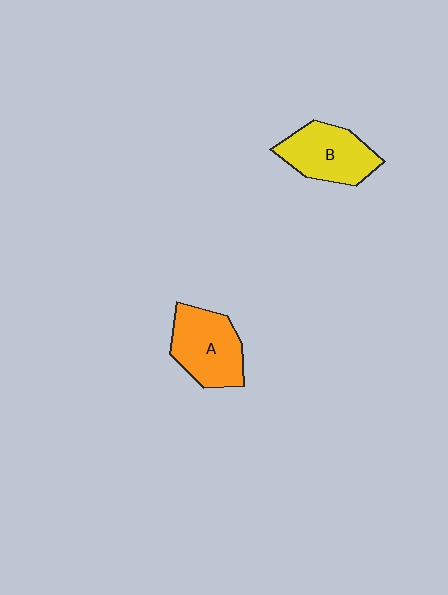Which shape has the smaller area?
Shape B (yellow).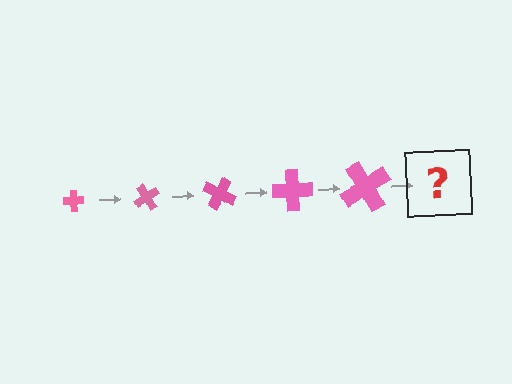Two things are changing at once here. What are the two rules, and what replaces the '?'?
The two rules are that the cross grows larger each step and it rotates 60 degrees each step. The '?' should be a cross, larger than the previous one and rotated 300 degrees from the start.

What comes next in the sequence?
The next element should be a cross, larger than the previous one and rotated 300 degrees from the start.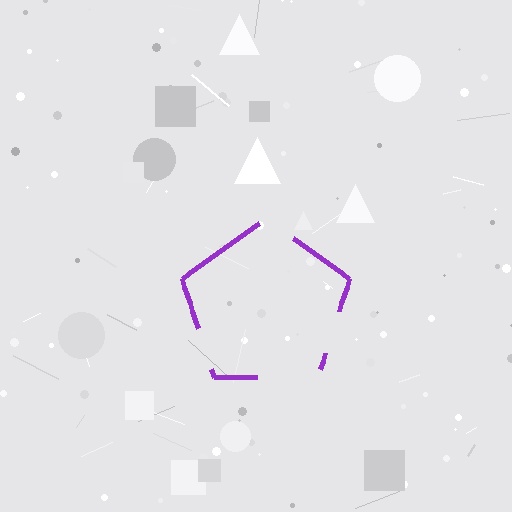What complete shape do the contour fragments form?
The contour fragments form a pentagon.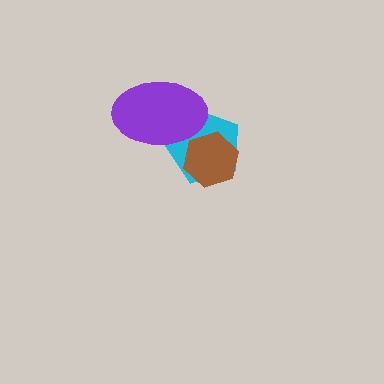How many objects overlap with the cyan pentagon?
2 objects overlap with the cyan pentagon.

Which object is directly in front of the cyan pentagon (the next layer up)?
The purple ellipse is directly in front of the cyan pentagon.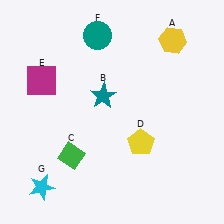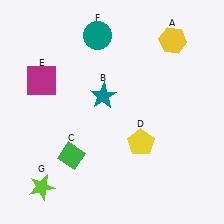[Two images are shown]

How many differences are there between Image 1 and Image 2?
There is 1 difference between the two images.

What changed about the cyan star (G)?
In Image 1, G is cyan. In Image 2, it changed to lime.